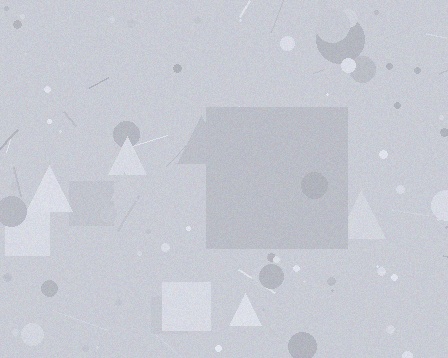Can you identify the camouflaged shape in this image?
The camouflaged shape is a square.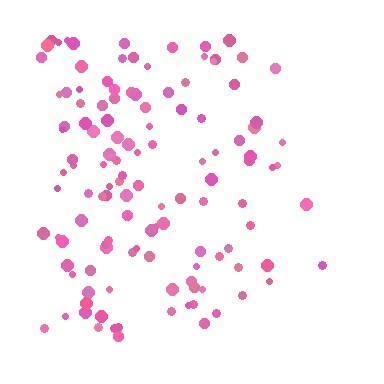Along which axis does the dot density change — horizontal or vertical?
Horizontal.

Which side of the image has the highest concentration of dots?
The left.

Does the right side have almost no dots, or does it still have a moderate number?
Still a moderate number, just noticeably fewer than the left.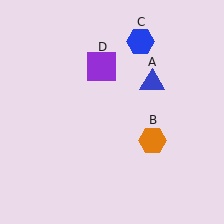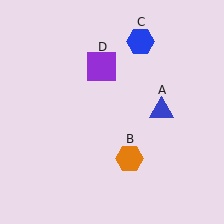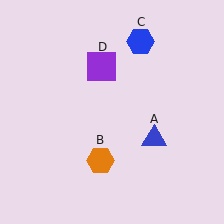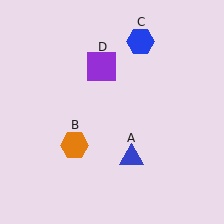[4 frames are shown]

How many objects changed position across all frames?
2 objects changed position: blue triangle (object A), orange hexagon (object B).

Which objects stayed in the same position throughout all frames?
Blue hexagon (object C) and purple square (object D) remained stationary.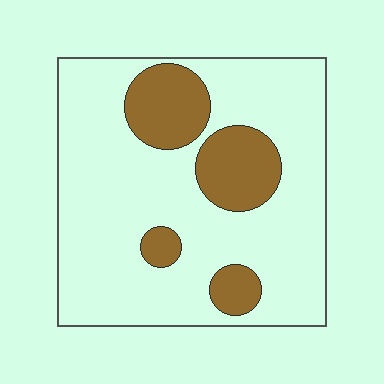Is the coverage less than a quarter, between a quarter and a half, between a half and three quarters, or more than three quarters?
Less than a quarter.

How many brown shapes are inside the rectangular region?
4.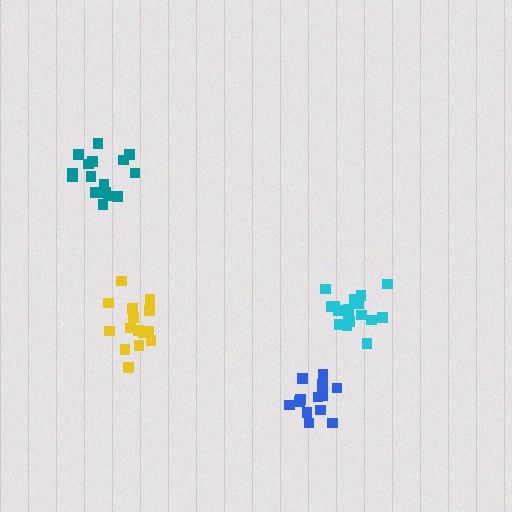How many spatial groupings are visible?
There are 4 spatial groupings.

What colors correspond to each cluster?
The clusters are colored: teal, yellow, cyan, blue.